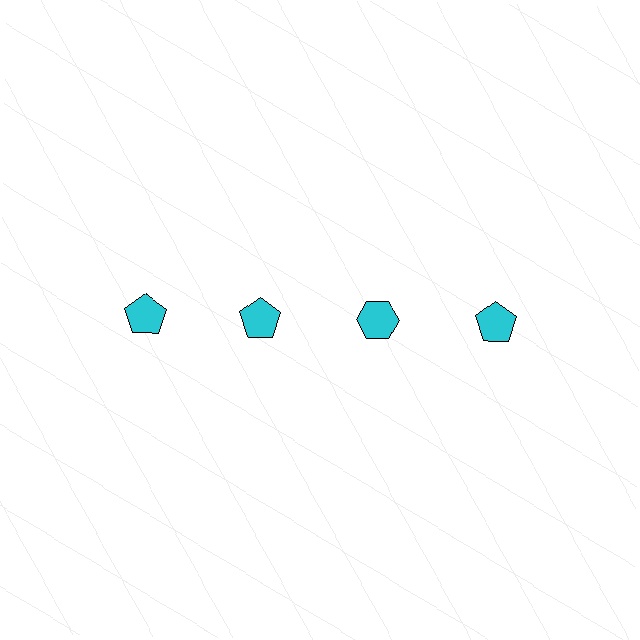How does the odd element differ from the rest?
It has a different shape: hexagon instead of pentagon.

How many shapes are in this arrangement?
There are 4 shapes arranged in a grid pattern.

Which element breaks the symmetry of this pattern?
The cyan hexagon in the top row, center column breaks the symmetry. All other shapes are cyan pentagons.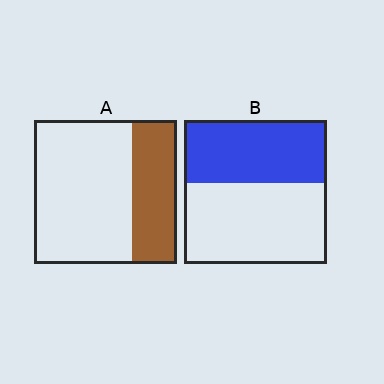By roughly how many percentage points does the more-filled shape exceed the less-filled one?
By roughly 10 percentage points (B over A).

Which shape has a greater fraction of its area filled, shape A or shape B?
Shape B.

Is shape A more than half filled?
No.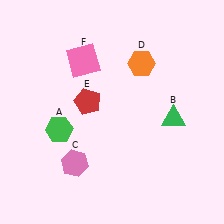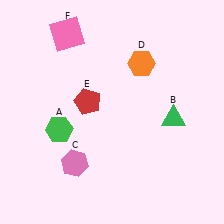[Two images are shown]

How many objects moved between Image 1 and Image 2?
1 object moved between the two images.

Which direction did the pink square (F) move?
The pink square (F) moved up.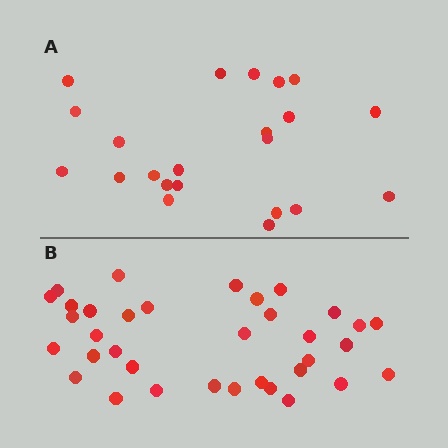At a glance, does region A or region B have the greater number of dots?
Region B (the bottom region) has more dots.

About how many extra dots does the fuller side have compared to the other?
Region B has approximately 15 more dots than region A.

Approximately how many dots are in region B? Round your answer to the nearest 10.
About 40 dots. (The exact count is 35, which rounds to 40.)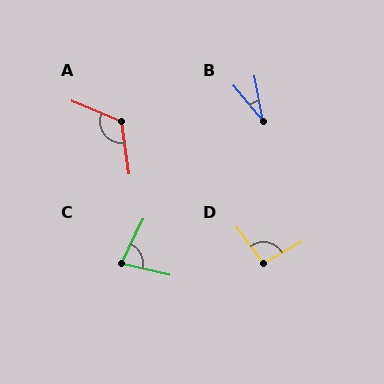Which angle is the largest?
A, at approximately 121 degrees.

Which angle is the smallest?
B, at approximately 30 degrees.